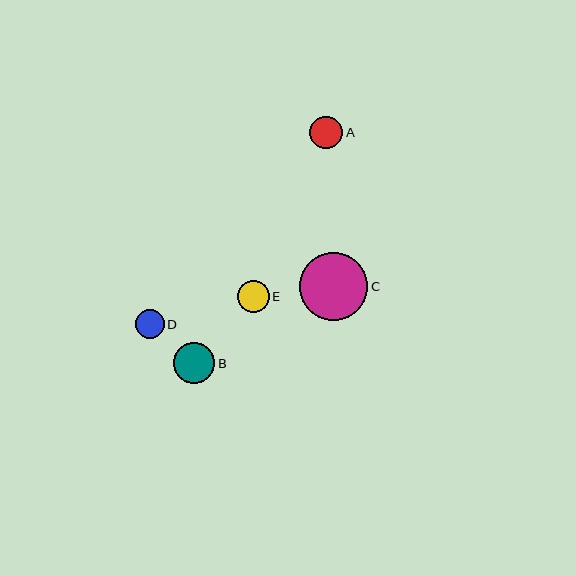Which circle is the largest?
Circle C is the largest with a size of approximately 68 pixels.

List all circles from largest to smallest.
From largest to smallest: C, B, A, E, D.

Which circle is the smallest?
Circle D is the smallest with a size of approximately 29 pixels.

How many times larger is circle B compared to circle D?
Circle B is approximately 1.4 times the size of circle D.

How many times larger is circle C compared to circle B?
Circle C is approximately 1.6 times the size of circle B.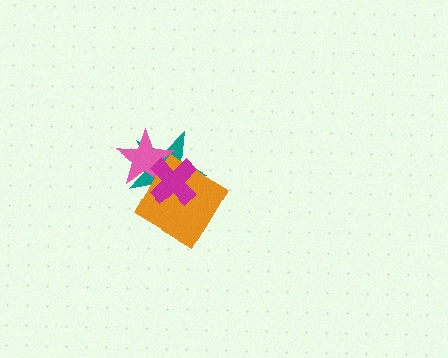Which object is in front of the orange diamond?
The magenta cross is in front of the orange diamond.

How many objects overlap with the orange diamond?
3 objects overlap with the orange diamond.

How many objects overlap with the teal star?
3 objects overlap with the teal star.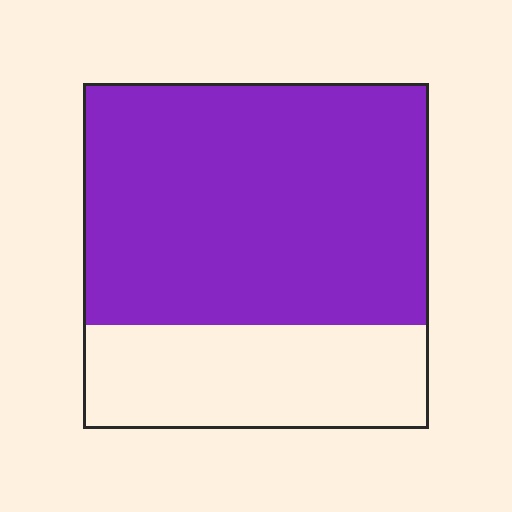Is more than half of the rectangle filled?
Yes.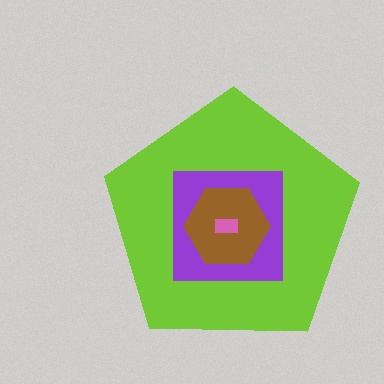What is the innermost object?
The pink rectangle.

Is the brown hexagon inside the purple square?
Yes.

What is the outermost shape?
The lime pentagon.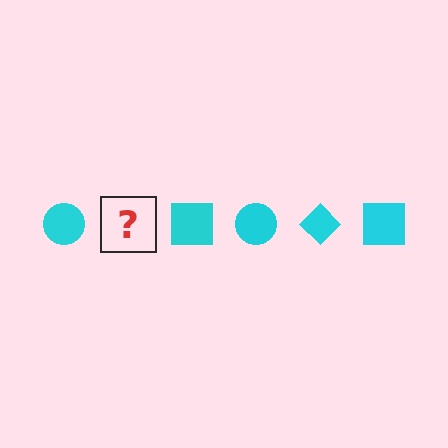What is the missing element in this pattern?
The missing element is a cyan diamond.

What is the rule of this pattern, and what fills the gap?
The rule is that the pattern cycles through circle, diamond, square shapes in cyan. The gap should be filled with a cyan diamond.